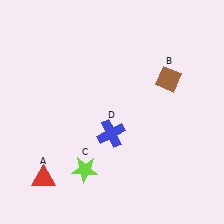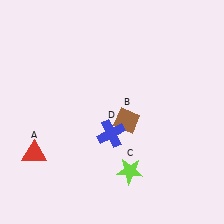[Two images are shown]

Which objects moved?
The objects that moved are: the red triangle (A), the brown diamond (B), the lime star (C).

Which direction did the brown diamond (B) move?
The brown diamond (B) moved left.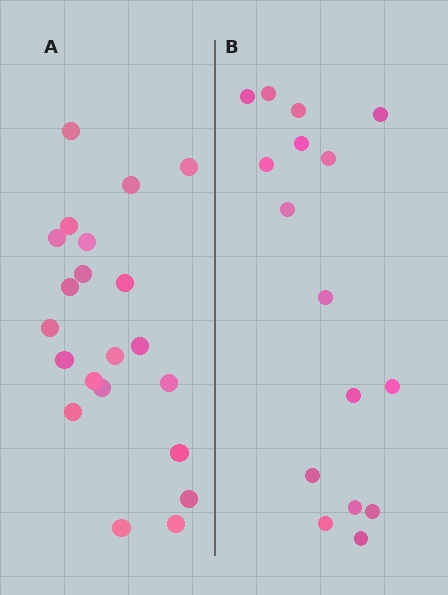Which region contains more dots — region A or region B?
Region A (the left region) has more dots.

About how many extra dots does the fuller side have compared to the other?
Region A has about 5 more dots than region B.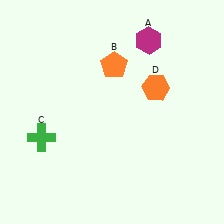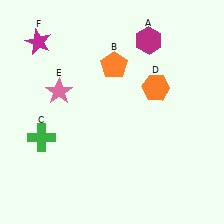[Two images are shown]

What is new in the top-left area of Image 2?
A magenta star (F) was added in the top-left area of Image 2.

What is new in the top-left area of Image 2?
A pink star (E) was added in the top-left area of Image 2.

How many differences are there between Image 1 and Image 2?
There are 2 differences between the two images.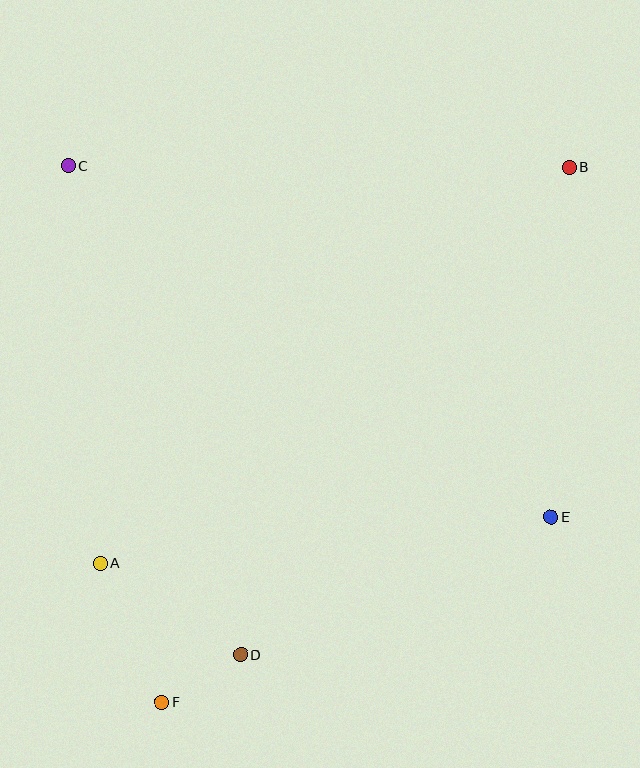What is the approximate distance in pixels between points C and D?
The distance between C and D is approximately 518 pixels.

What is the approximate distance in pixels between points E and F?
The distance between E and F is approximately 431 pixels.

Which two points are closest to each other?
Points D and F are closest to each other.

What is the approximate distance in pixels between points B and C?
The distance between B and C is approximately 501 pixels.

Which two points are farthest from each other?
Points B and F are farthest from each other.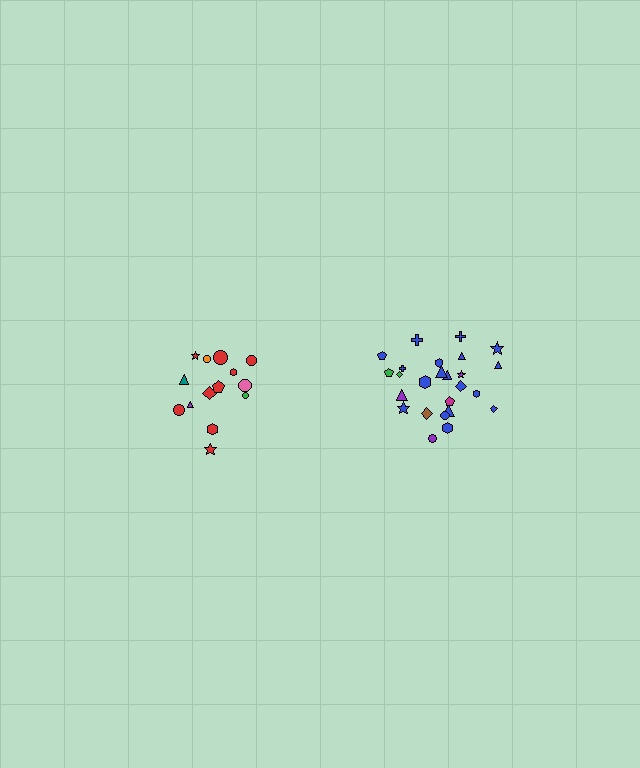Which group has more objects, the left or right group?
The right group.